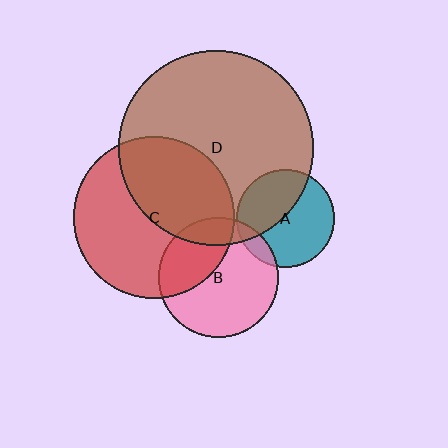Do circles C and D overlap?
Yes.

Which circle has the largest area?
Circle D (brown).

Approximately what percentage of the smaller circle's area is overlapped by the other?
Approximately 45%.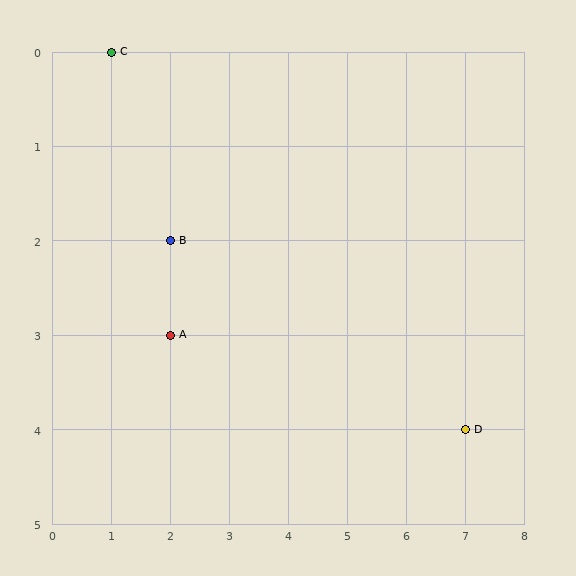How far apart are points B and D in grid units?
Points B and D are 5 columns and 2 rows apart (about 5.4 grid units diagonally).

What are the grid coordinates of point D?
Point D is at grid coordinates (7, 4).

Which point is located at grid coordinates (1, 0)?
Point C is at (1, 0).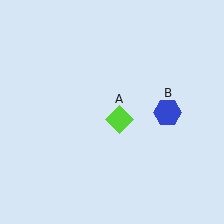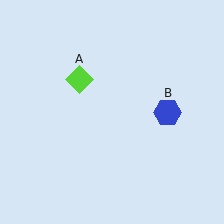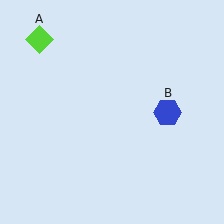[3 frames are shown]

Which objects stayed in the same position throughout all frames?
Blue hexagon (object B) remained stationary.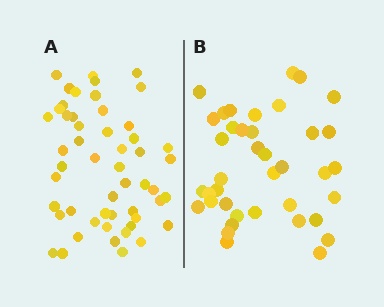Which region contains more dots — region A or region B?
Region A (the left region) has more dots.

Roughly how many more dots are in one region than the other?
Region A has approximately 15 more dots than region B.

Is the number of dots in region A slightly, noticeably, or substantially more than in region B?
Region A has noticeably more, but not dramatically so. The ratio is roughly 1.3 to 1.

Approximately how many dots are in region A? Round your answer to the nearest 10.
About 50 dots. (The exact count is 52, which rounds to 50.)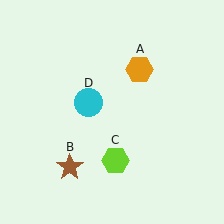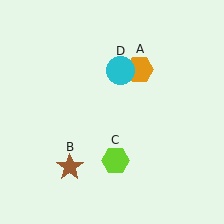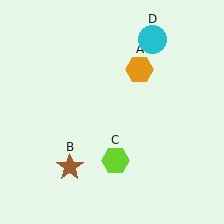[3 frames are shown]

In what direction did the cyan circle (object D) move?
The cyan circle (object D) moved up and to the right.